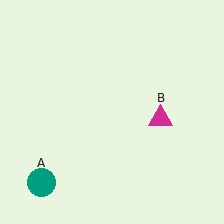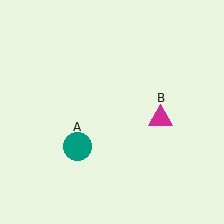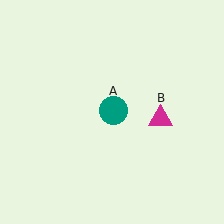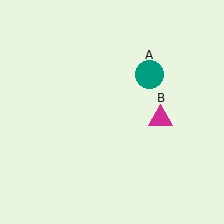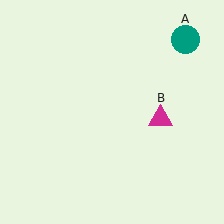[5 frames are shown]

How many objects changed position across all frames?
1 object changed position: teal circle (object A).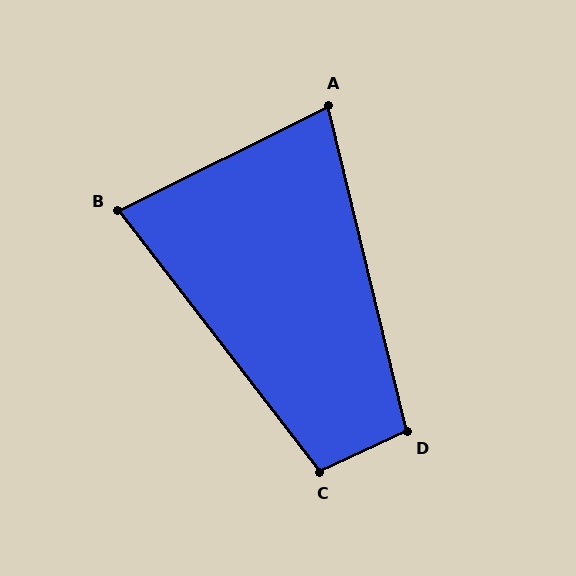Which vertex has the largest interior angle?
C, at approximately 103 degrees.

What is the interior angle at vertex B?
Approximately 79 degrees (acute).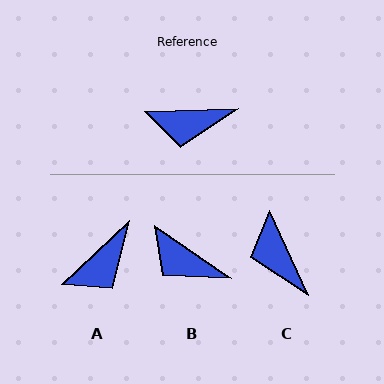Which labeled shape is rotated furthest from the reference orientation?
C, about 68 degrees away.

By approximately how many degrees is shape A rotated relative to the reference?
Approximately 41 degrees counter-clockwise.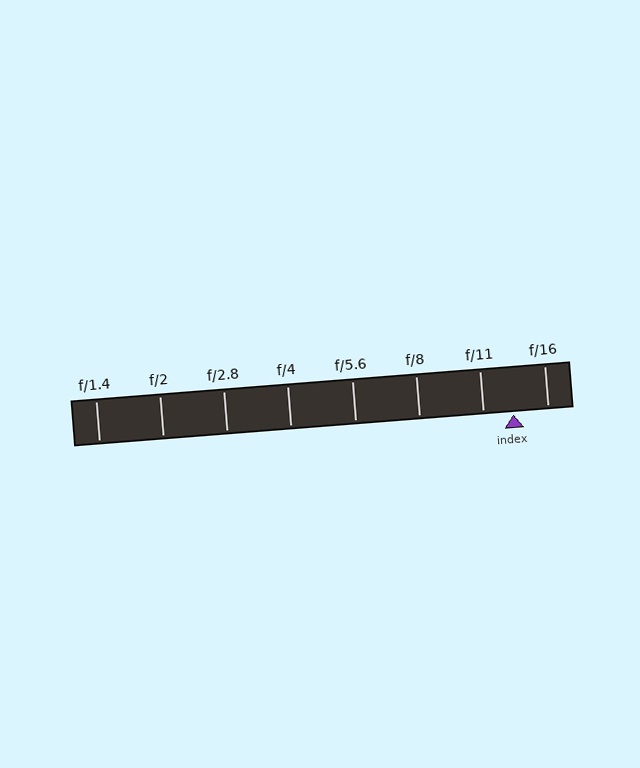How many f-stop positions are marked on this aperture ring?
There are 8 f-stop positions marked.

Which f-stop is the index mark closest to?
The index mark is closest to f/11.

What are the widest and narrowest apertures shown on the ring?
The widest aperture shown is f/1.4 and the narrowest is f/16.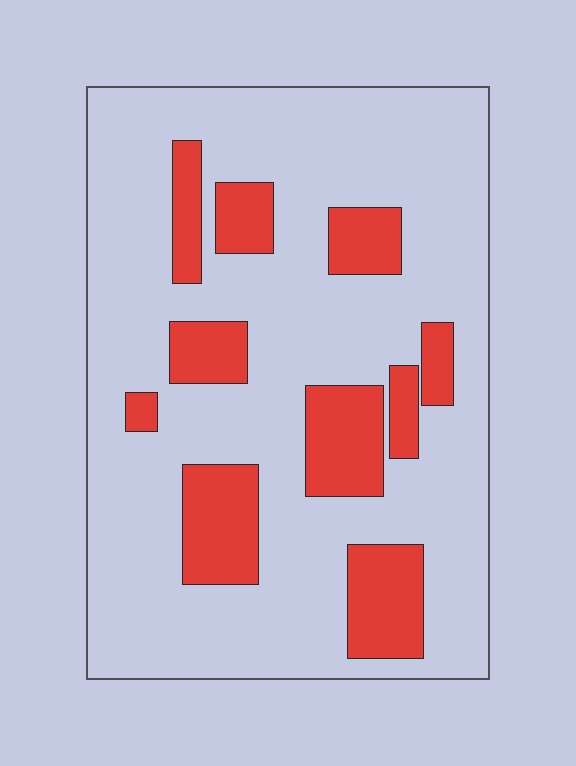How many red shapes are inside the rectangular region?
10.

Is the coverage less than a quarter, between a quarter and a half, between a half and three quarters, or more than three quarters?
Less than a quarter.